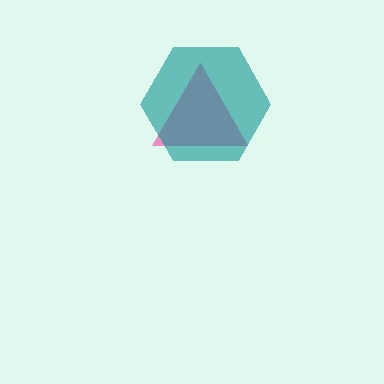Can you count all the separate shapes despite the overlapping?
Yes, there are 2 separate shapes.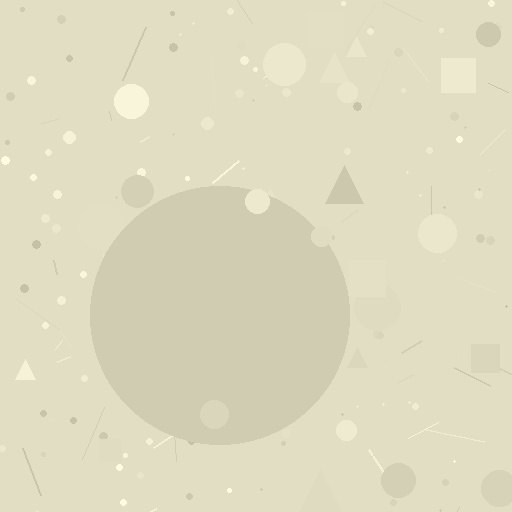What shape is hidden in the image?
A circle is hidden in the image.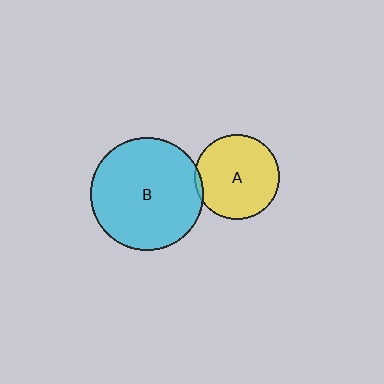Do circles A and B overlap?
Yes.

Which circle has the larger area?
Circle B (cyan).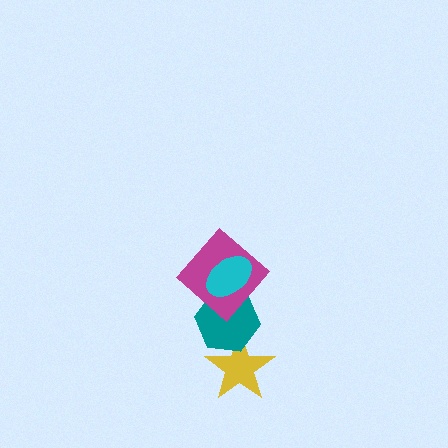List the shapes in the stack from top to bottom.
From top to bottom: the cyan ellipse, the magenta diamond, the teal hexagon, the yellow star.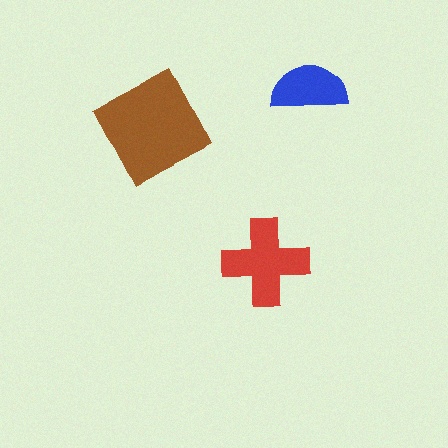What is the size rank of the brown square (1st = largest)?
1st.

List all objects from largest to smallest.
The brown square, the red cross, the blue semicircle.